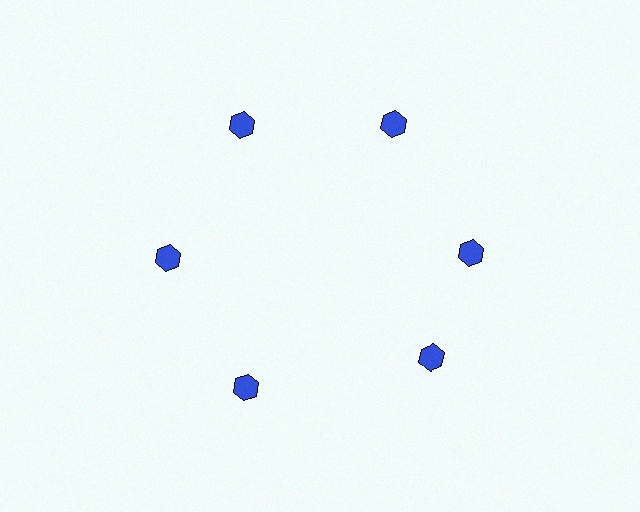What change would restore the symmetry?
The symmetry would be restored by rotating it back into even spacing with its neighbors so that all 6 hexagons sit at equal angles and equal distance from the center.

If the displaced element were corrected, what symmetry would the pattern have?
It would have 6-fold rotational symmetry — the pattern would map onto itself every 60 degrees.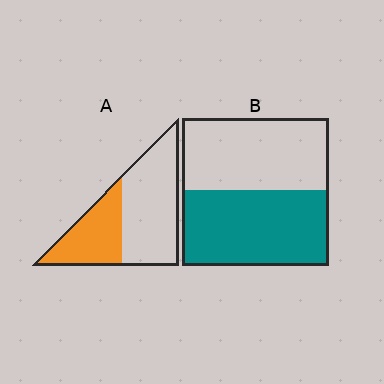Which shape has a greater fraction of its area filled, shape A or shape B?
Shape B.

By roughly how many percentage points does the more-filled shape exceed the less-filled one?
By roughly 15 percentage points (B over A).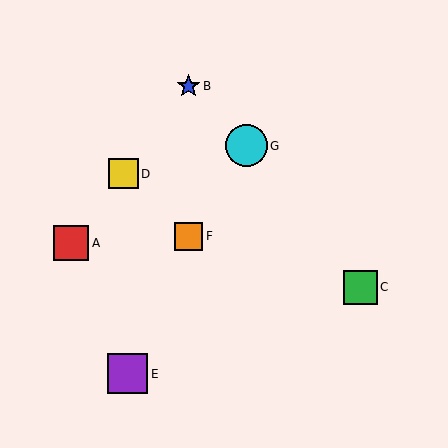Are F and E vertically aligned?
No, F is at x≈189 and E is at x≈128.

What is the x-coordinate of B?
Object B is at x≈189.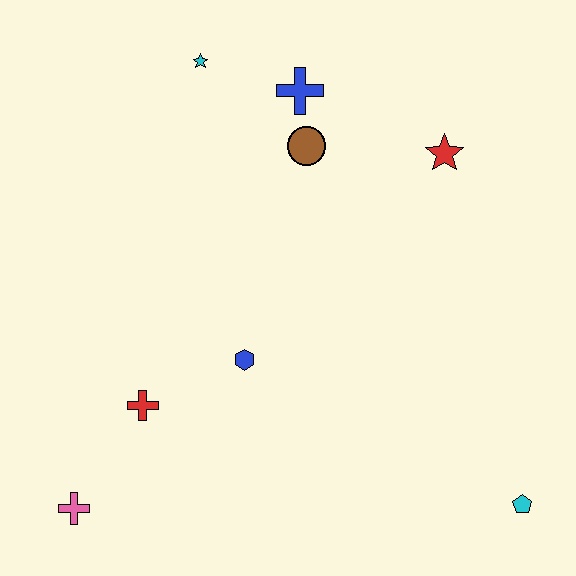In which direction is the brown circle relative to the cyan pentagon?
The brown circle is above the cyan pentagon.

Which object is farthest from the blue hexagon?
The cyan pentagon is farthest from the blue hexagon.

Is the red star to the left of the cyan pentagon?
Yes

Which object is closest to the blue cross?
The brown circle is closest to the blue cross.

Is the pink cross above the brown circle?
No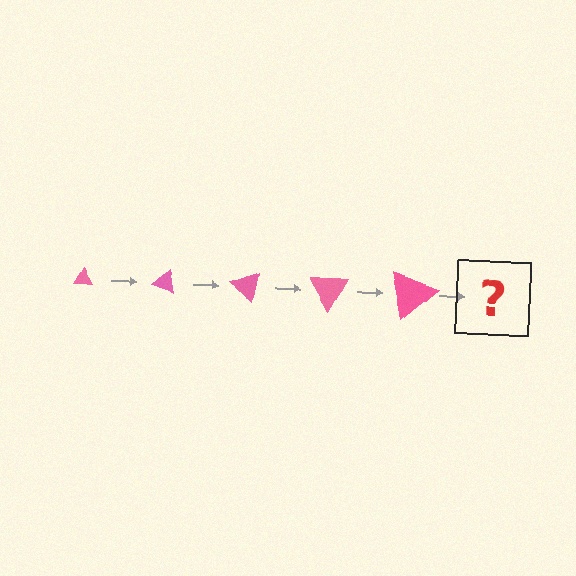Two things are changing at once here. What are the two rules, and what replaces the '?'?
The two rules are that the triangle grows larger each step and it rotates 20 degrees each step. The '?' should be a triangle, larger than the previous one and rotated 100 degrees from the start.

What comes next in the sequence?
The next element should be a triangle, larger than the previous one and rotated 100 degrees from the start.